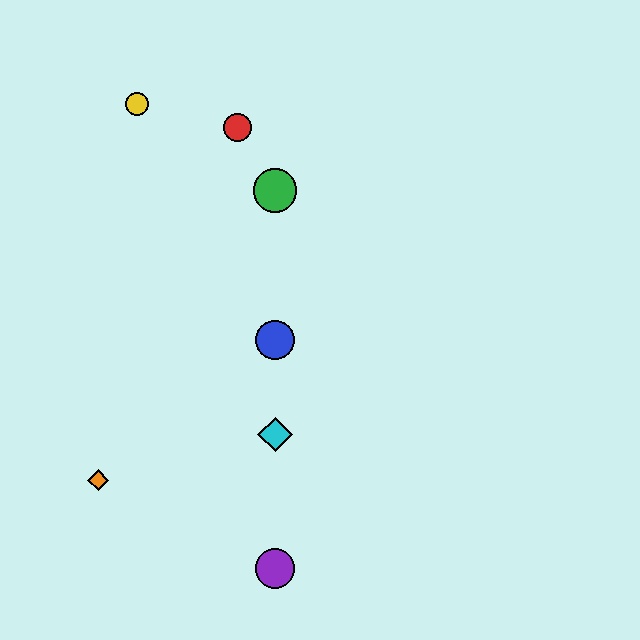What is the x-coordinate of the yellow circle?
The yellow circle is at x≈137.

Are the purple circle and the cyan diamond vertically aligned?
Yes, both are at x≈275.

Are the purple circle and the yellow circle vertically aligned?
No, the purple circle is at x≈275 and the yellow circle is at x≈137.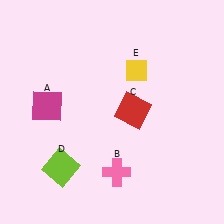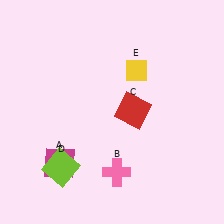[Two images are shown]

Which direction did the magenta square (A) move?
The magenta square (A) moved down.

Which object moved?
The magenta square (A) moved down.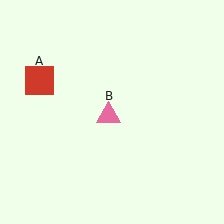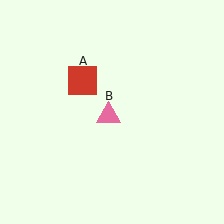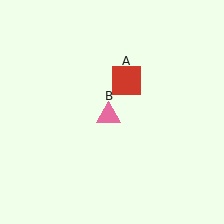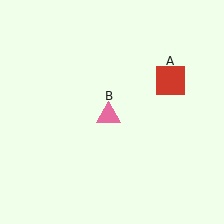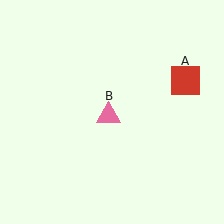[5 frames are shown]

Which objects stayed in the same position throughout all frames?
Pink triangle (object B) remained stationary.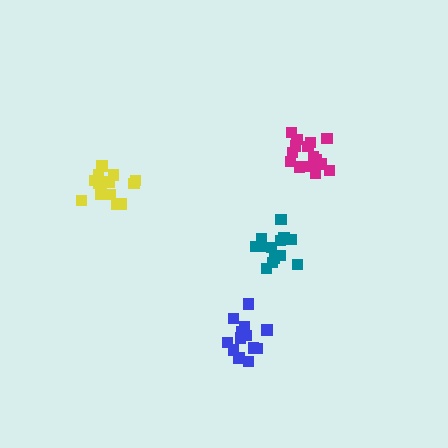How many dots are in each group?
Group 1: 13 dots, Group 2: 16 dots, Group 3: 15 dots, Group 4: 13 dots (57 total).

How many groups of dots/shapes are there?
There are 4 groups.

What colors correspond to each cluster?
The clusters are colored: teal, yellow, magenta, blue.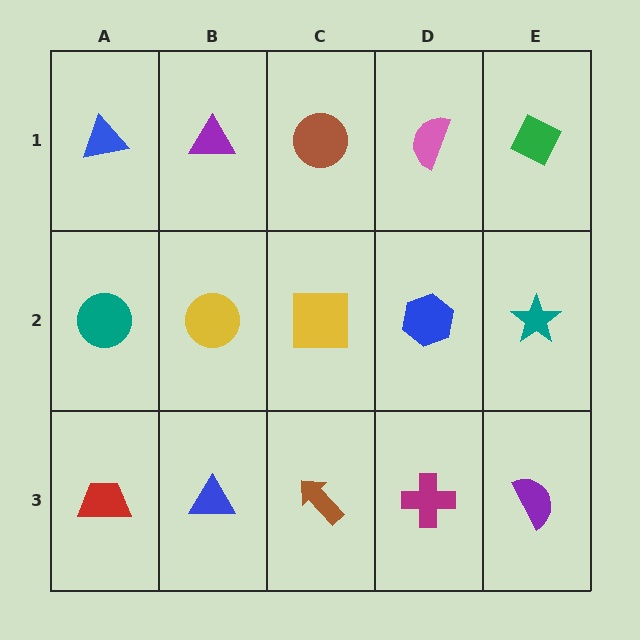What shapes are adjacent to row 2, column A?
A blue triangle (row 1, column A), a red trapezoid (row 3, column A), a yellow circle (row 2, column B).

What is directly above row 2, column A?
A blue triangle.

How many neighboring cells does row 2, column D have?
4.